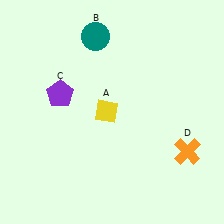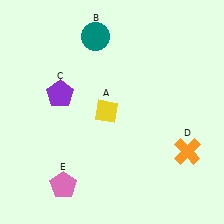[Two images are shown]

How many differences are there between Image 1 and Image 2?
There is 1 difference between the two images.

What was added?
A pink pentagon (E) was added in Image 2.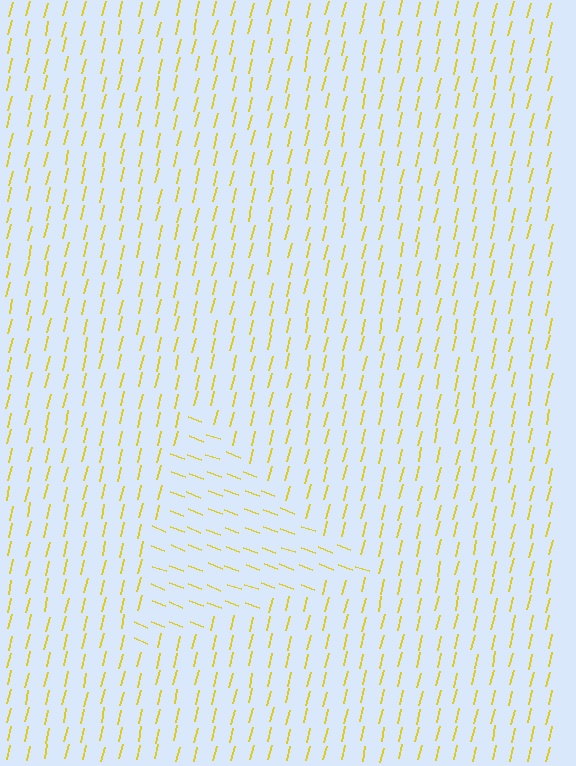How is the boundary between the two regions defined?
The boundary is defined purely by a change in line orientation (approximately 83 degrees difference). All lines are the same color and thickness.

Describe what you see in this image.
The image is filled with small yellow line segments. A triangle region in the image has lines oriented differently from the surrounding lines, creating a visible texture boundary.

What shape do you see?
I see a triangle.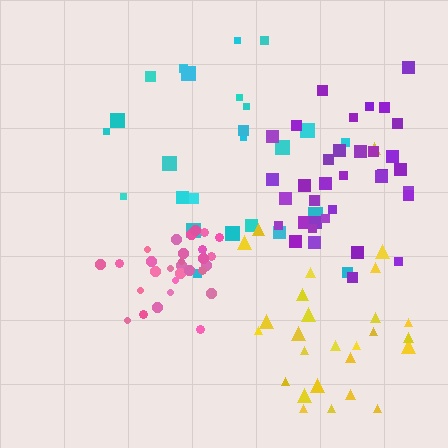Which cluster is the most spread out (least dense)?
Cyan.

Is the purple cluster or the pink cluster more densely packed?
Pink.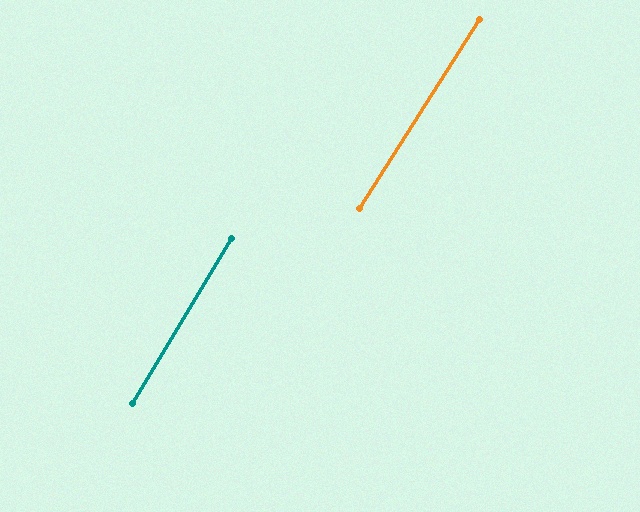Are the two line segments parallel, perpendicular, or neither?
Parallel — their directions differ by only 1.5°.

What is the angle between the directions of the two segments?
Approximately 1 degree.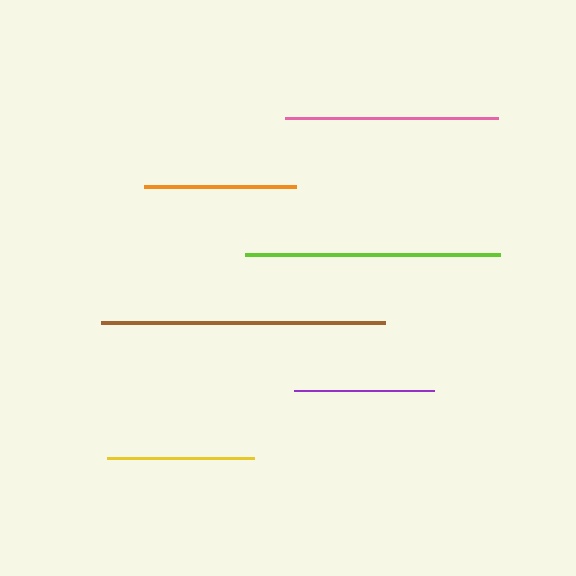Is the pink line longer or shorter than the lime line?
The lime line is longer than the pink line.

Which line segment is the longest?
The brown line is the longest at approximately 284 pixels.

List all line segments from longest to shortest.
From longest to shortest: brown, lime, pink, orange, yellow, purple.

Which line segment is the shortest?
The purple line is the shortest at approximately 140 pixels.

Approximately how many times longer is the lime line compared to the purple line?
The lime line is approximately 1.8 times the length of the purple line.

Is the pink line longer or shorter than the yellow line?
The pink line is longer than the yellow line.